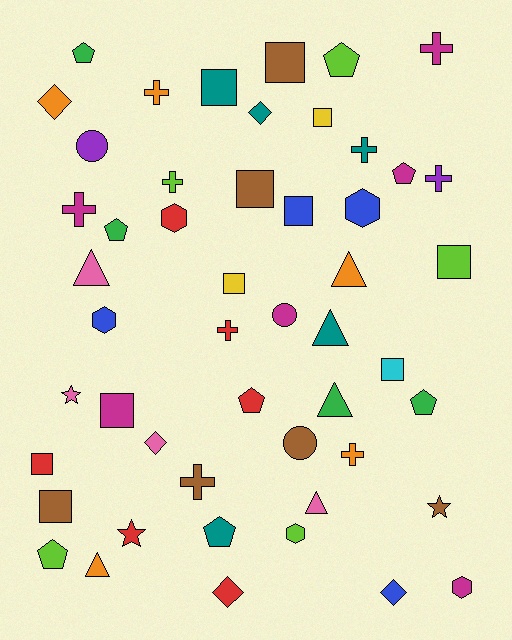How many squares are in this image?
There are 11 squares.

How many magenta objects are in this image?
There are 6 magenta objects.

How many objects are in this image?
There are 50 objects.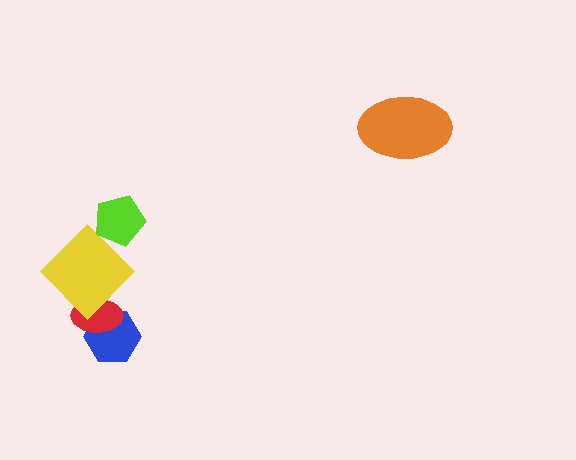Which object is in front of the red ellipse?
The yellow diamond is in front of the red ellipse.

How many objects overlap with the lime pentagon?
1 object overlaps with the lime pentagon.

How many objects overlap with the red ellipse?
2 objects overlap with the red ellipse.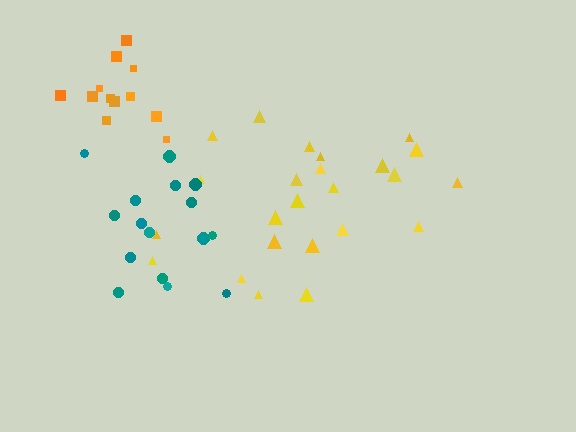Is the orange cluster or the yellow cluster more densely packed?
Orange.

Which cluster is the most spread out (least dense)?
Yellow.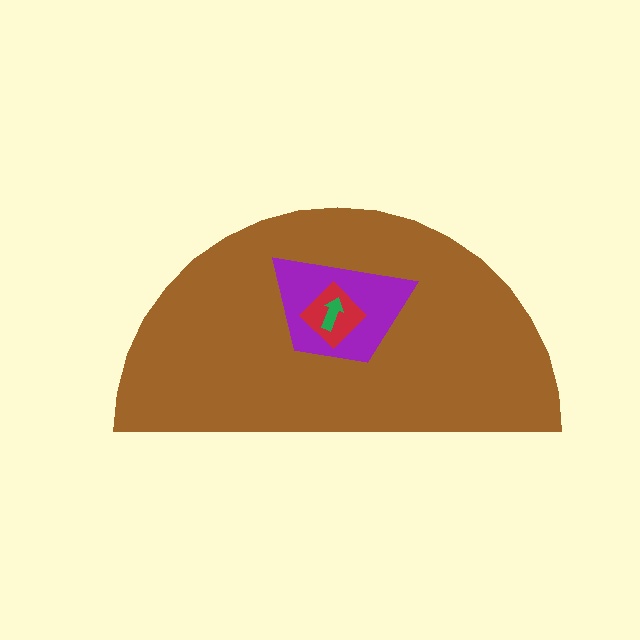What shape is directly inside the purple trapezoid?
The red diamond.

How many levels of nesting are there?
4.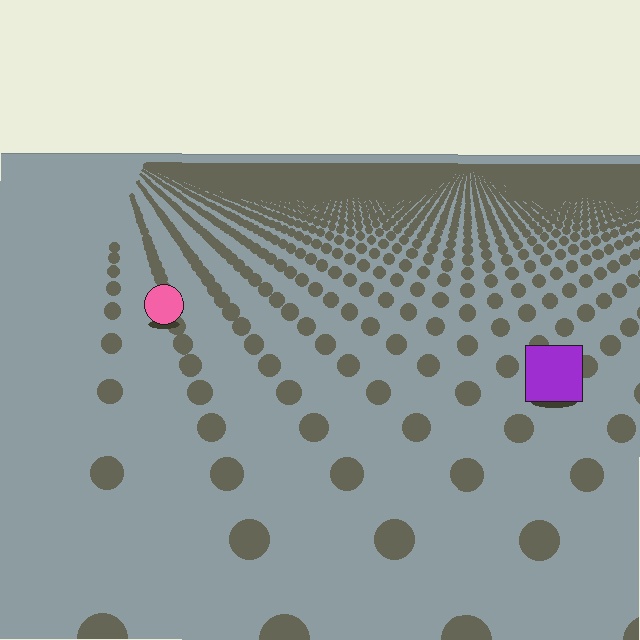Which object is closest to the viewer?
The purple square is closest. The texture marks near it are larger and more spread out.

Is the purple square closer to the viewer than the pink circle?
Yes. The purple square is closer — you can tell from the texture gradient: the ground texture is coarser near it.